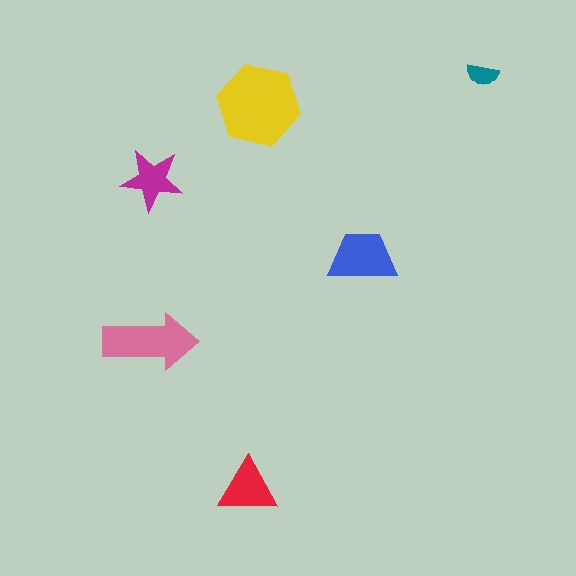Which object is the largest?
The yellow hexagon.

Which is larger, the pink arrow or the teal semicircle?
The pink arrow.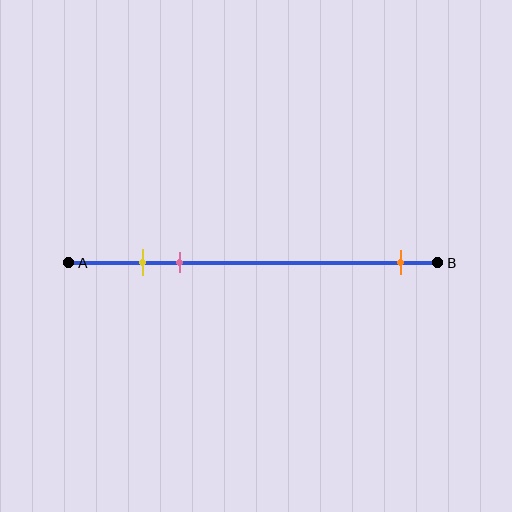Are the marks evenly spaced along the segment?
No, the marks are not evenly spaced.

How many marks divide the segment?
There are 3 marks dividing the segment.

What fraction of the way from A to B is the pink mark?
The pink mark is approximately 30% (0.3) of the way from A to B.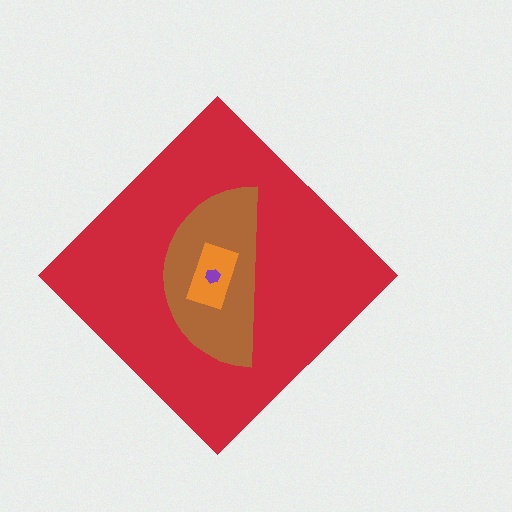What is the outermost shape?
The red diamond.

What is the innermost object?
The purple hexagon.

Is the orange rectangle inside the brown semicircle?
Yes.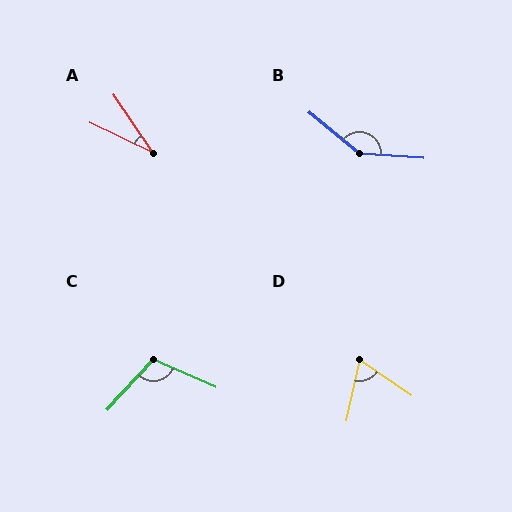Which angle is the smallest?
A, at approximately 31 degrees.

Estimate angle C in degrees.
Approximately 109 degrees.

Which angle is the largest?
B, at approximately 144 degrees.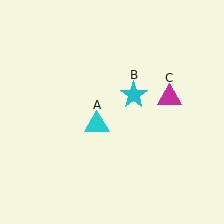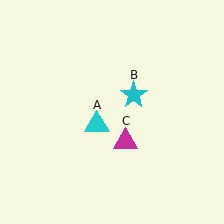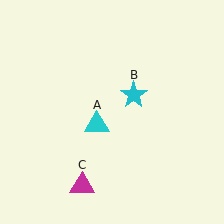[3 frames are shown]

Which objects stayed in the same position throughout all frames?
Cyan triangle (object A) and cyan star (object B) remained stationary.